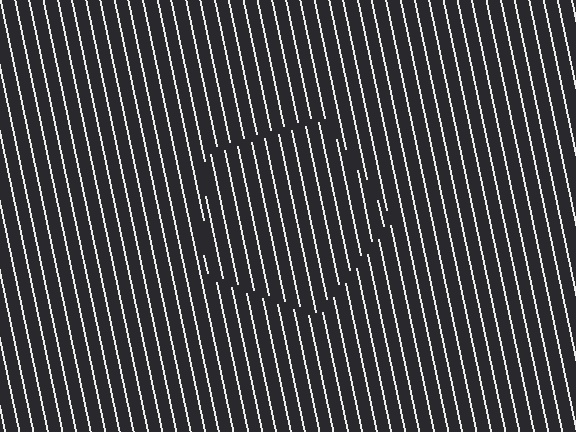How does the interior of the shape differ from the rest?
The interior of the shape contains the same grating, shifted by half a period — the contour is defined by the phase discontinuity where line-ends from the inner and outer gratings abut.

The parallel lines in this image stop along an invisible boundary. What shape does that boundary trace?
An illusory pentagon. The interior of the shape contains the same grating, shifted by half a period — the contour is defined by the phase discontinuity where line-ends from the inner and outer gratings abut.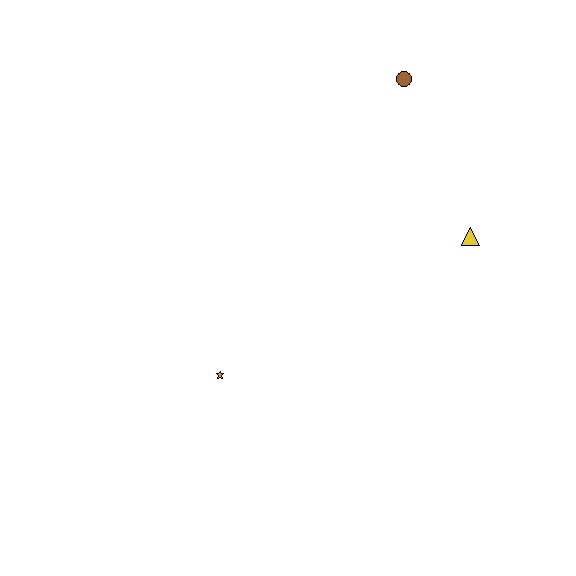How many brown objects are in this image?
There is 1 brown object.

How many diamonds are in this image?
There are no diamonds.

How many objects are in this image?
There are 3 objects.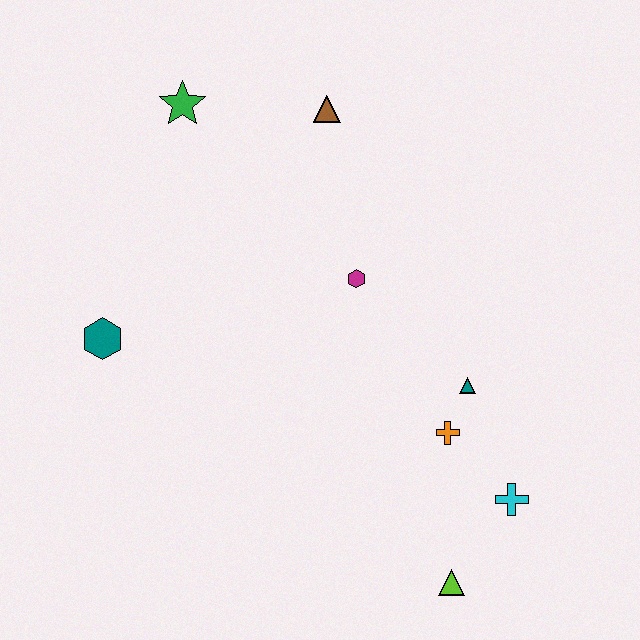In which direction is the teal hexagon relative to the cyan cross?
The teal hexagon is to the left of the cyan cross.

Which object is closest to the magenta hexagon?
The teal triangle is closest to the magenta hexagon.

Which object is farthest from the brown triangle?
The lime triangle is farthest from the brown triangle.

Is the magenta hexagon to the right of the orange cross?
No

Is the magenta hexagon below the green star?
Yes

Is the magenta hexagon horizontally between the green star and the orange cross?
Yes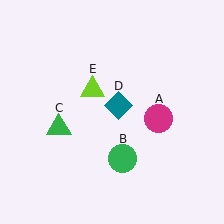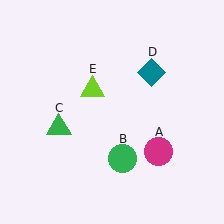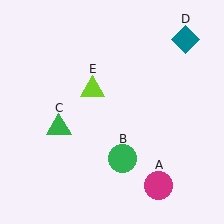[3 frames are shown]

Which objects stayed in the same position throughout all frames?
Green circle (object B) and green triangle (object C) and lime triangle (object E) remained stationary.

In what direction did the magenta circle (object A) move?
The magenta circle (object A) moved down.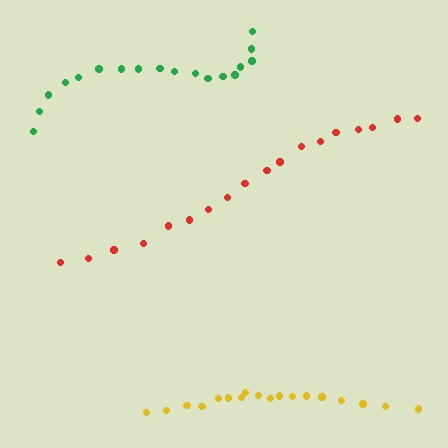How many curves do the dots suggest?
There are 3 distinct paths.